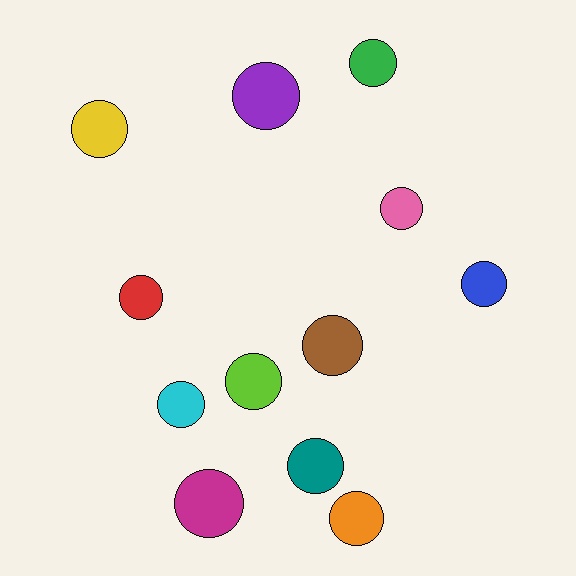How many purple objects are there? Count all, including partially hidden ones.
There is 1 purple object.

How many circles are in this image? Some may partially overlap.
There are 12 circles.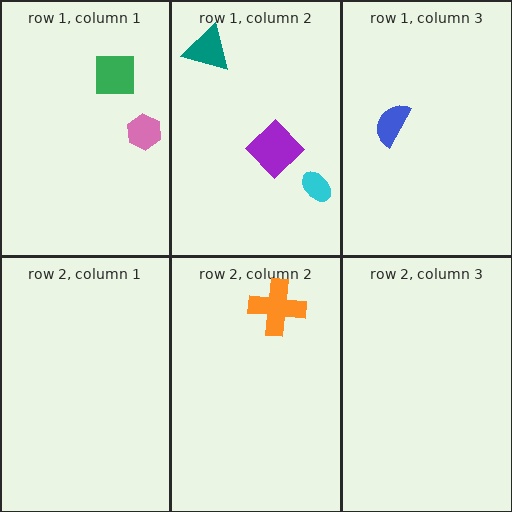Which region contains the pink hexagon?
The row 1, column 1 region.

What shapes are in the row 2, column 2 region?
The orange cross.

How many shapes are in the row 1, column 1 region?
2.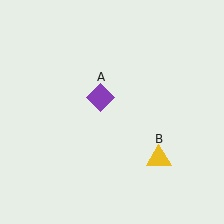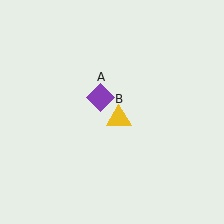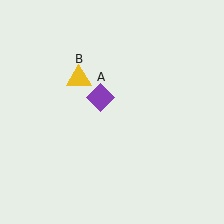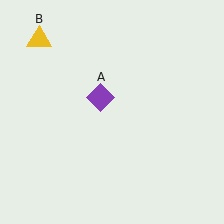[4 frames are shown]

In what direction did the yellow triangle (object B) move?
The yellow triangle (object B) moved up and to the left.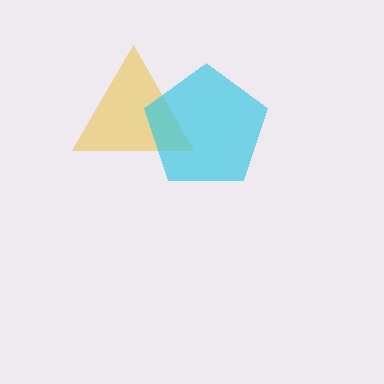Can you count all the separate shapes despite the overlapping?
Yes, there are 2 separate shapes.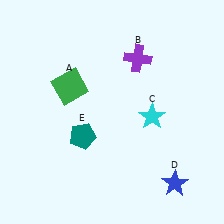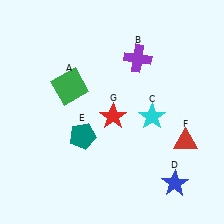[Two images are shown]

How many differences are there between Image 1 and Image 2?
There are 2 differences between the two images.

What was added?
A red triangle (F), a red star (G) were added in Image 2.